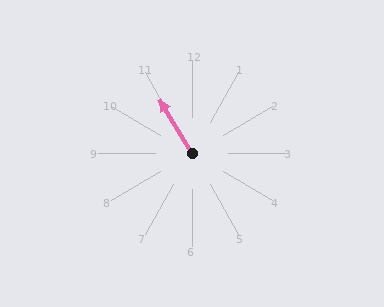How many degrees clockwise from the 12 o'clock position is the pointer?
Approximately 329 degrees.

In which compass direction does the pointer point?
Northwest.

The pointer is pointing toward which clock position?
Roughly 11 o'clock.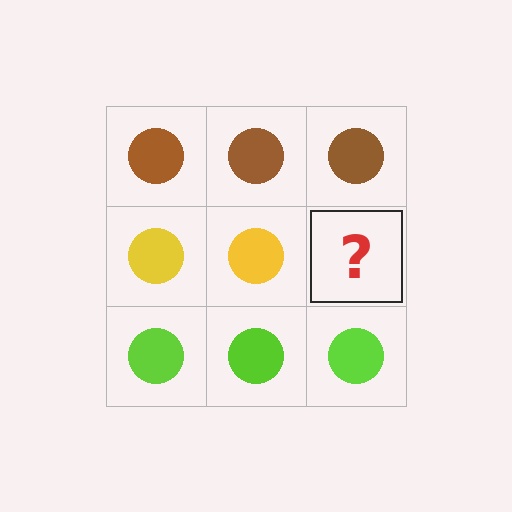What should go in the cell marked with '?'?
The missing cell should contain a yellow circle.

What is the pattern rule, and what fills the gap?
The rule is that each row has a consistent color. The gap should be filled with a yellow circle.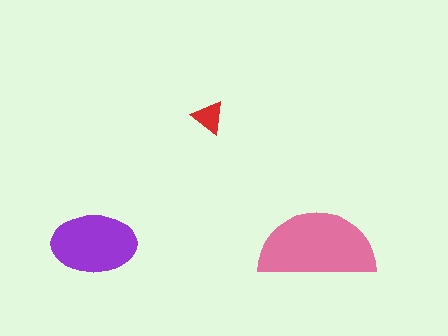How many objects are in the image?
There are 3 objects in the image.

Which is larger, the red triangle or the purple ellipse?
The purple ellipse.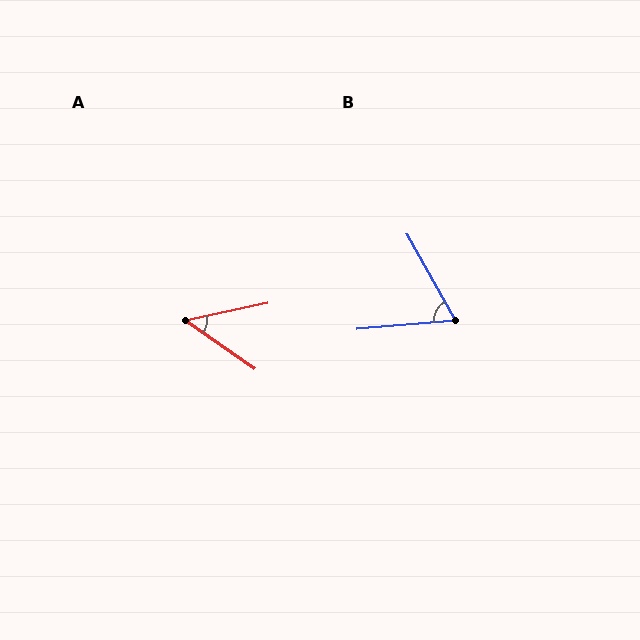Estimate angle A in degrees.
Approximately 47 degrees.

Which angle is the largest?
B, at approximately 66 degrees.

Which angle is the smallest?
A, at approximately 47 degrees.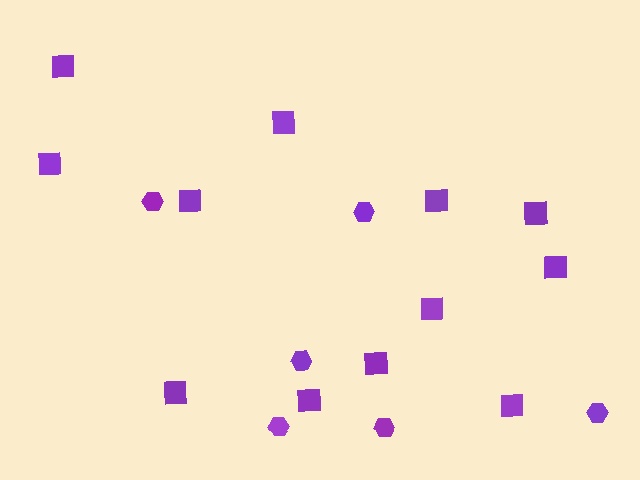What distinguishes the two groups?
There are 2 groups: one group of squares (12) and one group of hexagons (6).